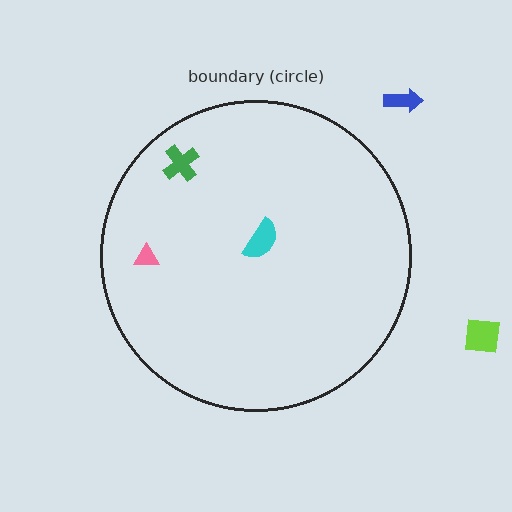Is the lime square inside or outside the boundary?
Outside.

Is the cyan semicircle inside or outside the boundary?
Inside.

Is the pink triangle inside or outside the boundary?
Inside.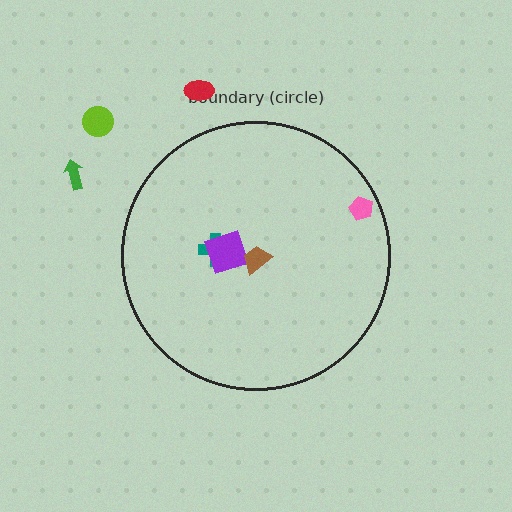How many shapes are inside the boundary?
4 inside, 3 outside.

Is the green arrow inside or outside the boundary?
Outside.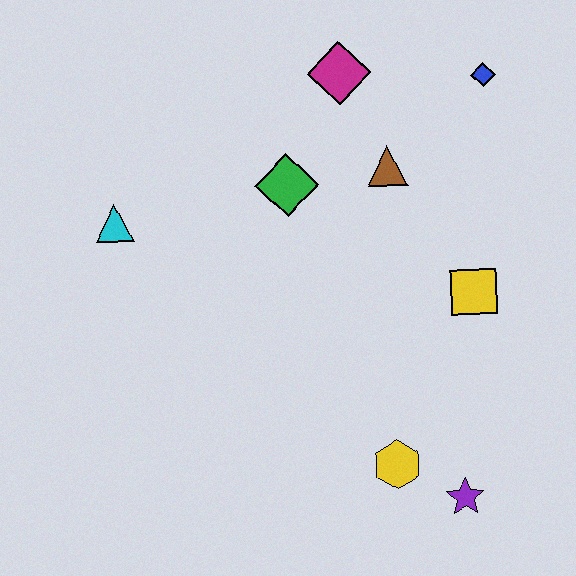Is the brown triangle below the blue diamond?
Yes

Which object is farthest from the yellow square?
The cyan triangle is farthest from the yellow square.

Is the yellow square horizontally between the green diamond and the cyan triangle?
No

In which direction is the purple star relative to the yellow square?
The purple star is below the yellow square.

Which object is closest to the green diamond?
The brown triangle is closest to the green diamond.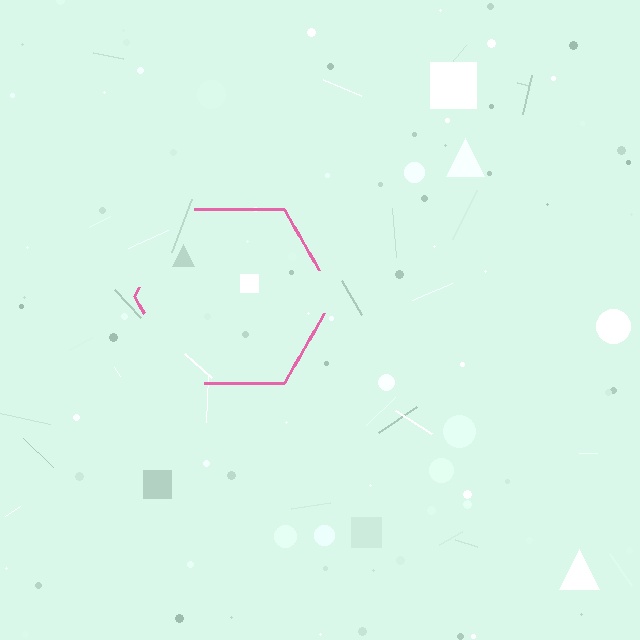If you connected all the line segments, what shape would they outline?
They would outline a hexagon.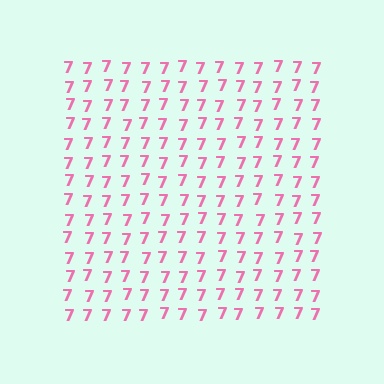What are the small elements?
The small elements are digit 7's.